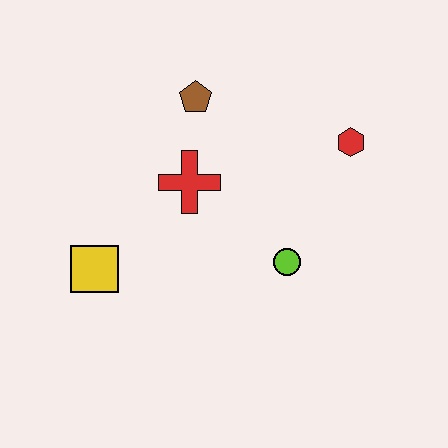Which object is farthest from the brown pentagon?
The yellow square is farthest from the brown pentagon.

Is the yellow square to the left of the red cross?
Yes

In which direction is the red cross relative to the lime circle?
The red cross is to the left of the lime circle.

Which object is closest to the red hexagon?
The lime circle is closest to the red hexagon.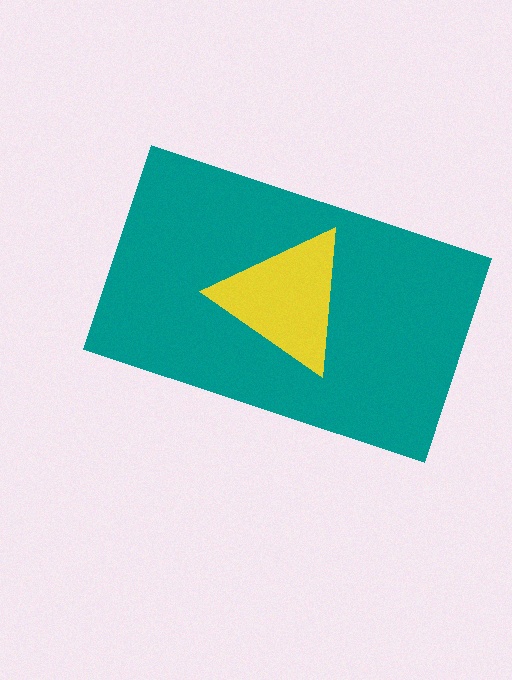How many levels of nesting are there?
2.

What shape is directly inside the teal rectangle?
The yellow triangle.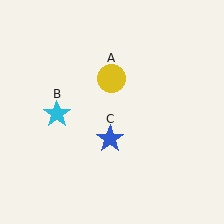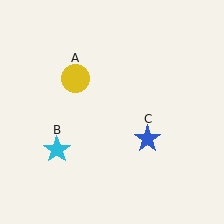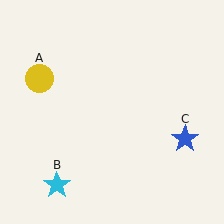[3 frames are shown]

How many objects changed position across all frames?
3 objects changed position: yellow circle (object A), cyan star (object B), blue star (object C).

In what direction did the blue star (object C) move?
The blue star (object C) moved right.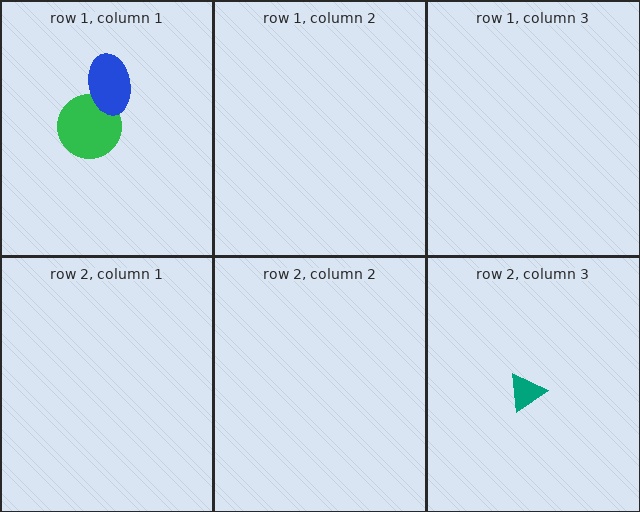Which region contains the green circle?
The row 1, column 1 region.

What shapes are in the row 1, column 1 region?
The green circle, the blue ellipse.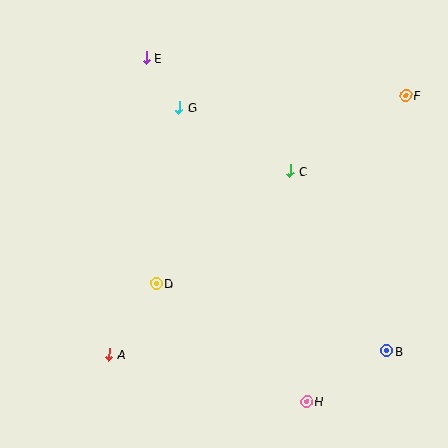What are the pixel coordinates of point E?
Point E is at (146, 58).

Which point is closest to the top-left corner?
Point E is closest to the top-left corner.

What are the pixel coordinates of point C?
Point C is at (290, 171).